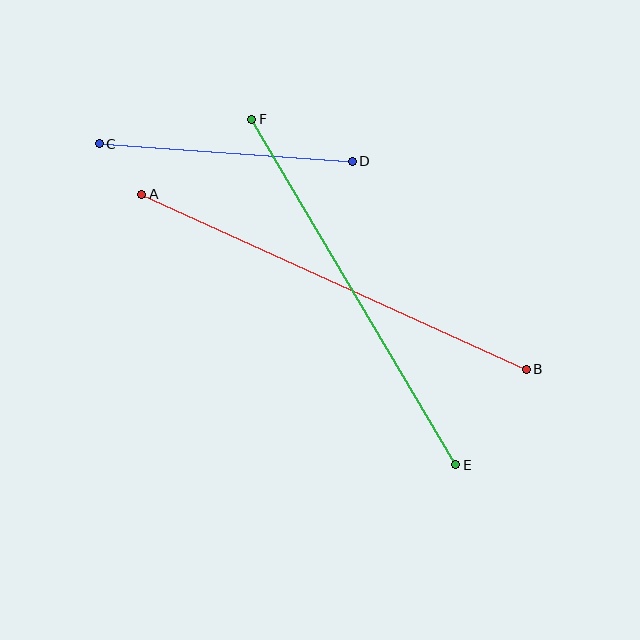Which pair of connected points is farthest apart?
Points A and B are farthest apart.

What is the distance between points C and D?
The distance is approximately 254 pixels.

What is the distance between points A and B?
The distance is approximately 422 pixels.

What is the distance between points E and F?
The distance is approximately 402 pixels.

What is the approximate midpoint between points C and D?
The midpoint is at approximately (226, 152) pixels.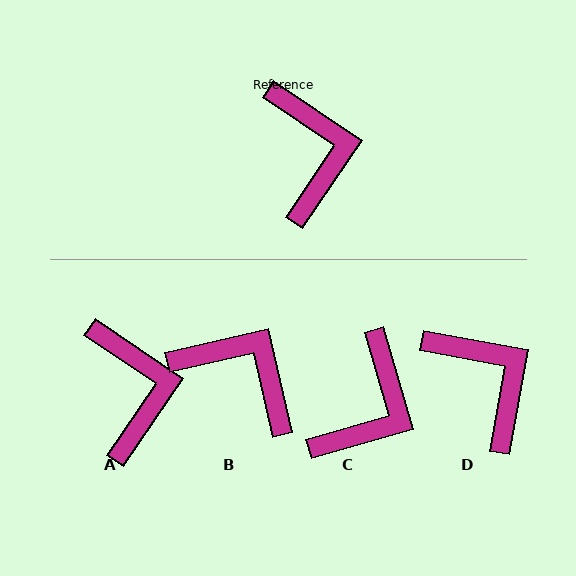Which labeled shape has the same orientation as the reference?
A.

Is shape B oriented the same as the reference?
No, it is off by about 47 degrees.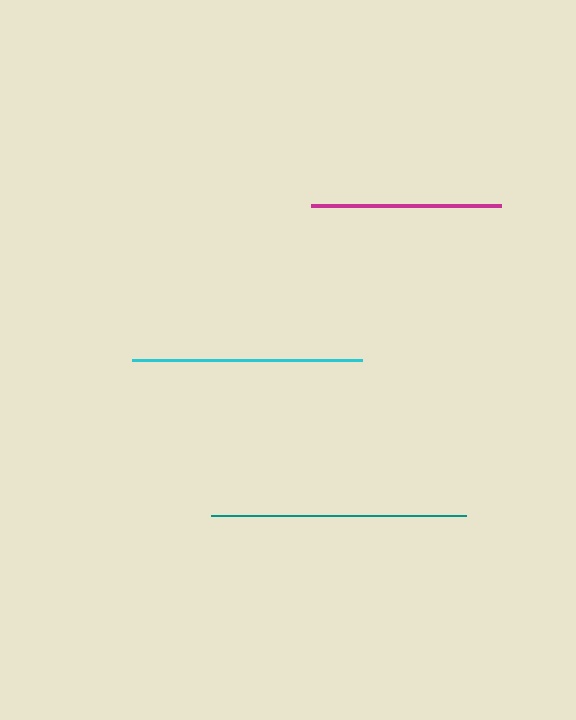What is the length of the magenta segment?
The magenta segment is approximately 190 pixels long.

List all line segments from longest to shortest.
From longest to shortest: teal, cyan, magenta.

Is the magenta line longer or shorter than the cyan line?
The cyan line is longer than the magenta line.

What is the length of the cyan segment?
The cyan segment is approximately 230 pixels long.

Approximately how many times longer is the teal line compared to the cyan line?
The teal line is approximately 1.1 times the length of the cyan line.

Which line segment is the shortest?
The magenta line is the shortest at approximately 190 pixels.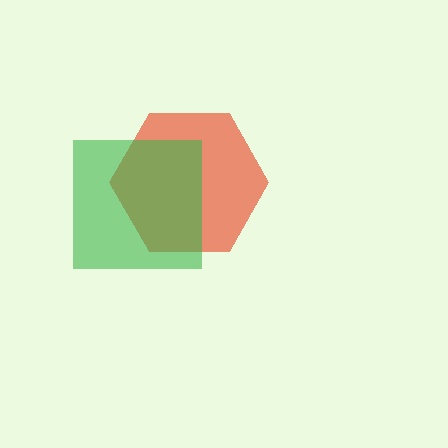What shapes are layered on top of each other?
The layered shapes are: a red hexagon, a green square.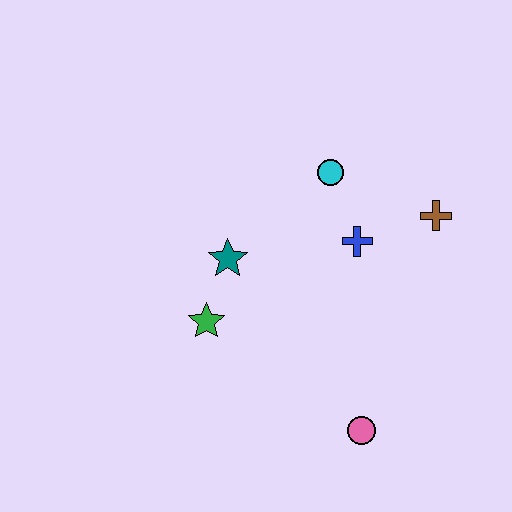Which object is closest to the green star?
The teal star is closest to the green star.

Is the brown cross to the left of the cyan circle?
No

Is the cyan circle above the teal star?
Yes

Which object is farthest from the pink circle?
The cyan circle is farthest from the pink circle.